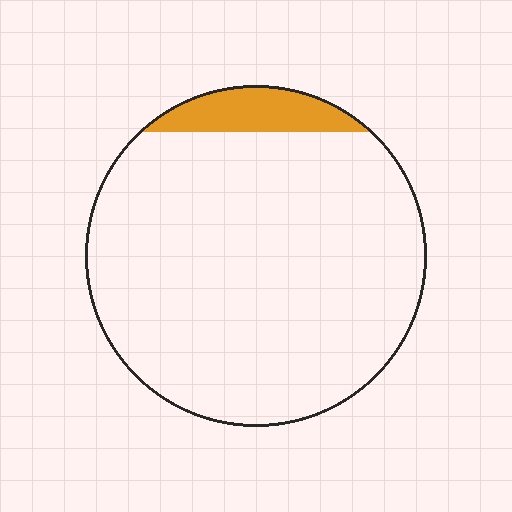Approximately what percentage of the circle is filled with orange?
Approximately 10%.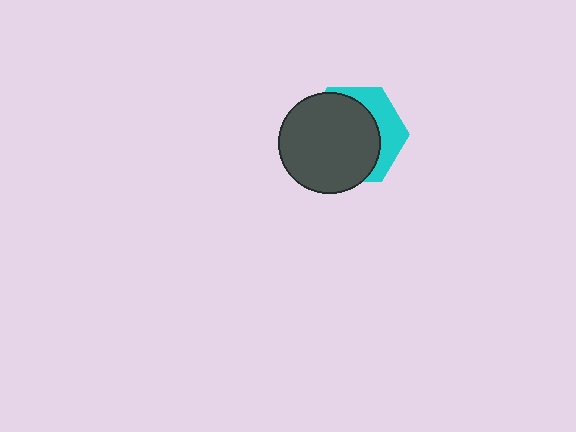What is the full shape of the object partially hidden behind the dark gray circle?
The partially hidden object is a cyan hexagon.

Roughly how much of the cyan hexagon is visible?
A small part of it is visible (roughly 31%).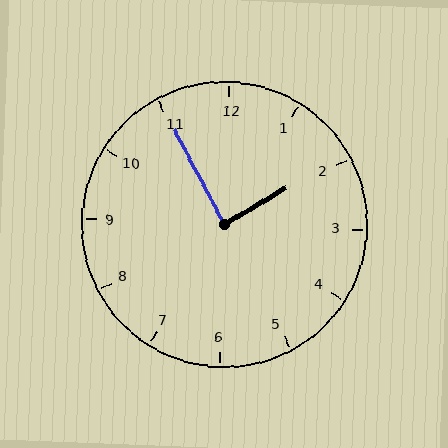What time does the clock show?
1:55.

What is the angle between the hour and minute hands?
Approximately 88 degrees.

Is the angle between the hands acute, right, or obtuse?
It is right.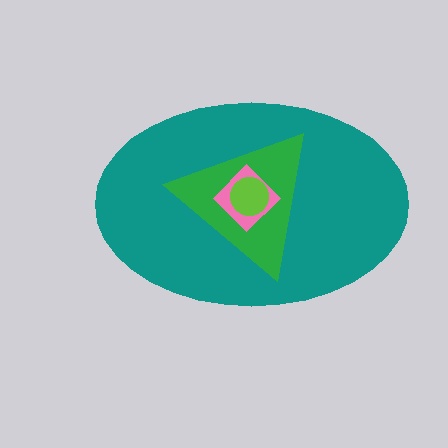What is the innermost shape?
The lime circle.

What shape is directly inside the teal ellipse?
The green triangle.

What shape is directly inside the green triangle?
The pink diamond.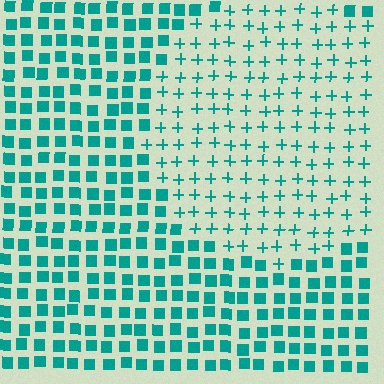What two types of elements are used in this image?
The image uses plus signs inside the circle region and squares outside it.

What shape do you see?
I see a circle.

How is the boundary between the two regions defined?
The boundary is defined by a change in element shape: plus signs inside vs. squares outside. All elements share the same color and spacing.